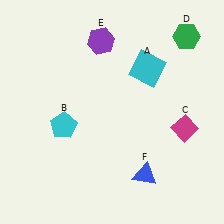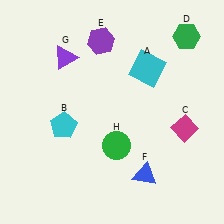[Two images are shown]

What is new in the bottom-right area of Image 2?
A green circle (H) was added in the bottom-right area of Image 2.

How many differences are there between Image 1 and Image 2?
There are 2 differences between the two images.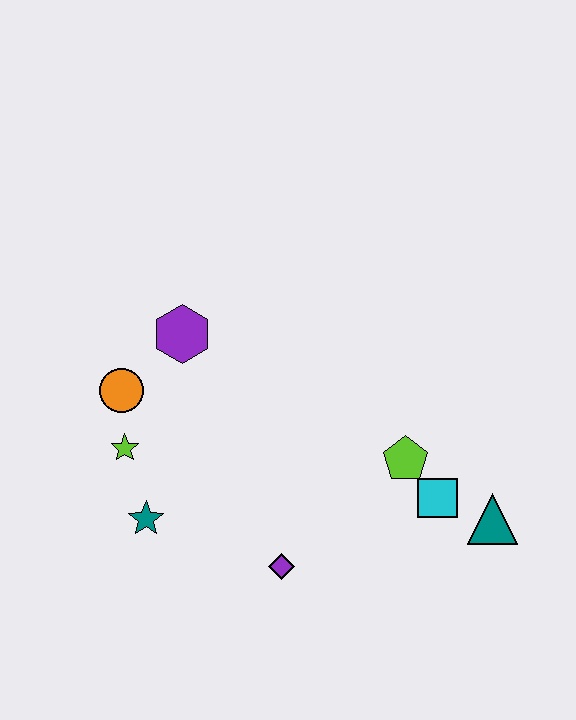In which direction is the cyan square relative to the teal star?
The cyan square is to the right of the teal star.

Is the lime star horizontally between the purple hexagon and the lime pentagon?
No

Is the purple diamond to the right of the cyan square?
No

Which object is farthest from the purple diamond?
The purple hexagon is farthest from the purple diamond.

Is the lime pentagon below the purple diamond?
No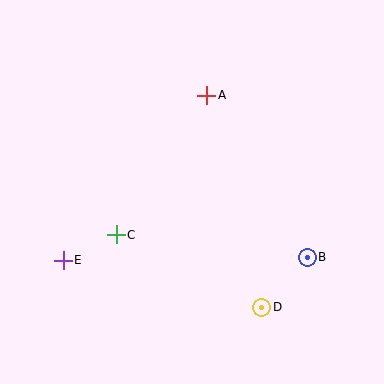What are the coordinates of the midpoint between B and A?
The midpoint between B and A is at (257, 176).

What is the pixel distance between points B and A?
The distance between B and A is 191 pixels.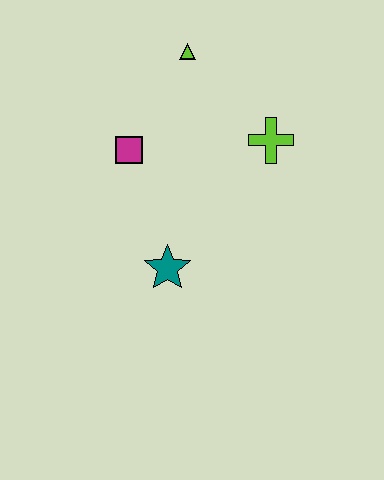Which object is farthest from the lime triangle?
The teal star is farthest from the lime triangle.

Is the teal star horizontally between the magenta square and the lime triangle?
Yes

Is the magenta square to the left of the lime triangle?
Yes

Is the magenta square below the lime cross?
Yes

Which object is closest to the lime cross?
The lime triangle is closest to the lime cross.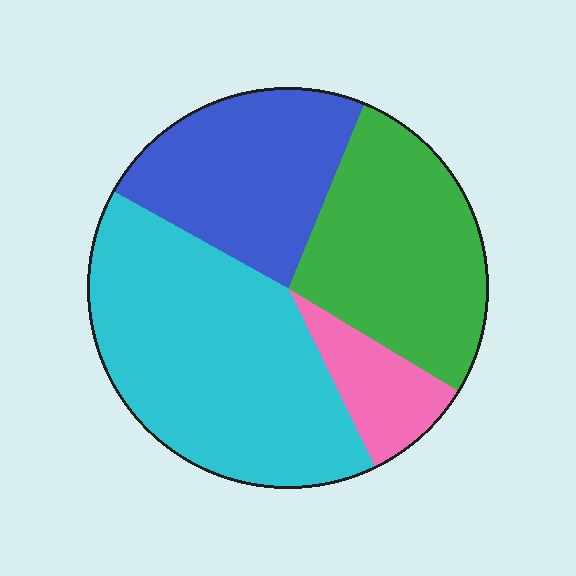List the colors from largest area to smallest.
From largest to smallest: cyan, green, blue, pink.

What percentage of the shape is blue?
Blue takes up about one quarter (1/4) of the shape.